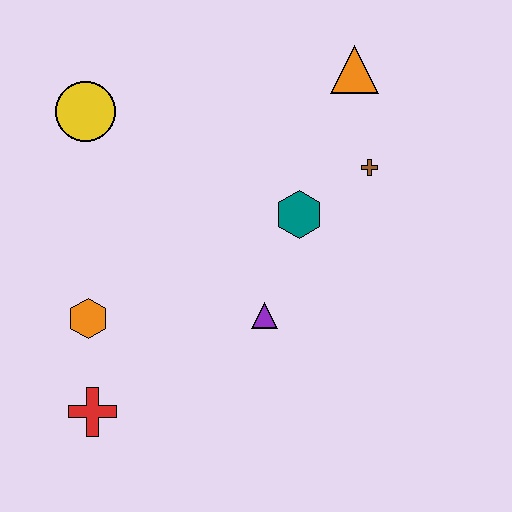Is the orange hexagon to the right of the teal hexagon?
No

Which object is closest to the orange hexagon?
The red cross is closest to the orange hexagon.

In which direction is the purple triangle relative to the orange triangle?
The purple triangle is below the orange triangle.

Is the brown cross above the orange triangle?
No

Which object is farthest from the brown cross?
The red cross is farthest from the brown cross.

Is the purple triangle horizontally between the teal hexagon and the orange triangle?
No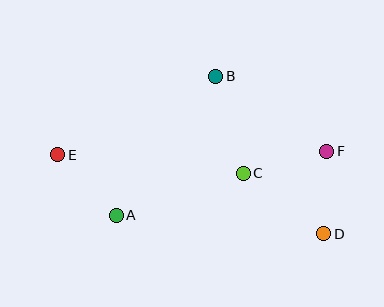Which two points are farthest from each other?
Points D and E are farthest from each other.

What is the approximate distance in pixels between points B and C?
The distance between B and C is approximately 101 pixels.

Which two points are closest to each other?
Points D and F are closest to each other.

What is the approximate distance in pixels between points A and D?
The distance between A and D is approximately 208 pixels.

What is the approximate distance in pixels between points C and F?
The distance between C and F is approximately 86 pixels.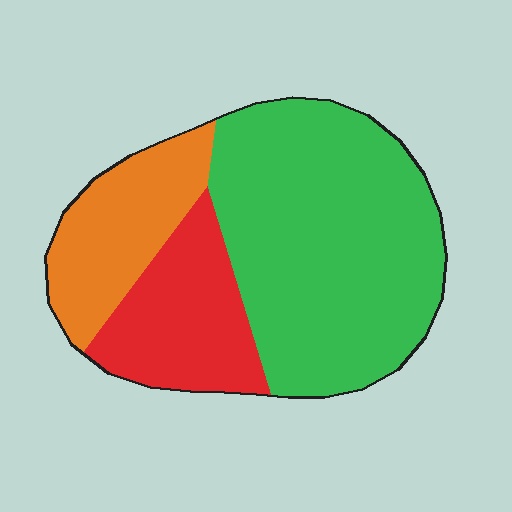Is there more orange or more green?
Green.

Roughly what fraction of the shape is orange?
Orange covers roughly 20% of the shape.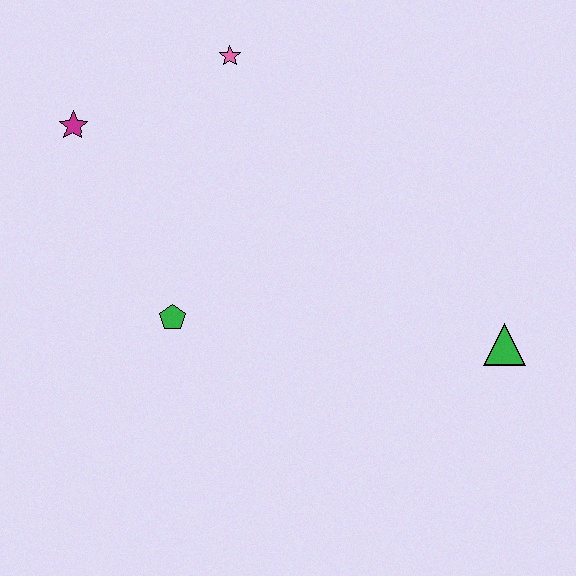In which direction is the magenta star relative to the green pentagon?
The magenta star is above the green pentagon.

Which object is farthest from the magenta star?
The green triangle is farthest from the magenta star.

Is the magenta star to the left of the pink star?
Yes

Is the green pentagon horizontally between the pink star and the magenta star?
Yes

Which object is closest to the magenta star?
The pink star is closest to the magenta star.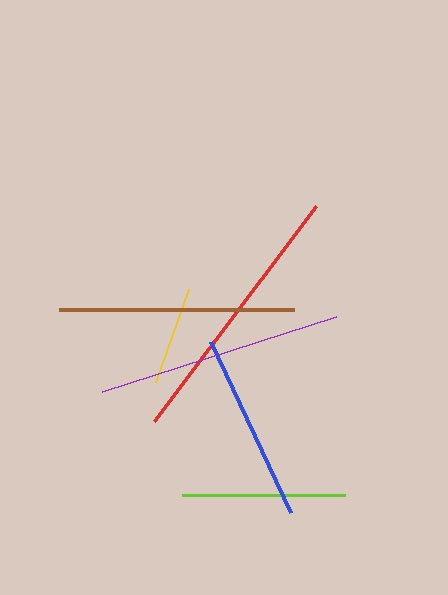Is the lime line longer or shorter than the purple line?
The purple line is longer than the lime line.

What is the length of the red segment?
The red segment is approximately 269 pixels long.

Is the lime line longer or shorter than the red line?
The red line is longer than the lime line.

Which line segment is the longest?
The red line is the longest at approximately 269 pixels.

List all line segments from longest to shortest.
From longest to shortest: red, purple, brown, blue, lime, yellow.